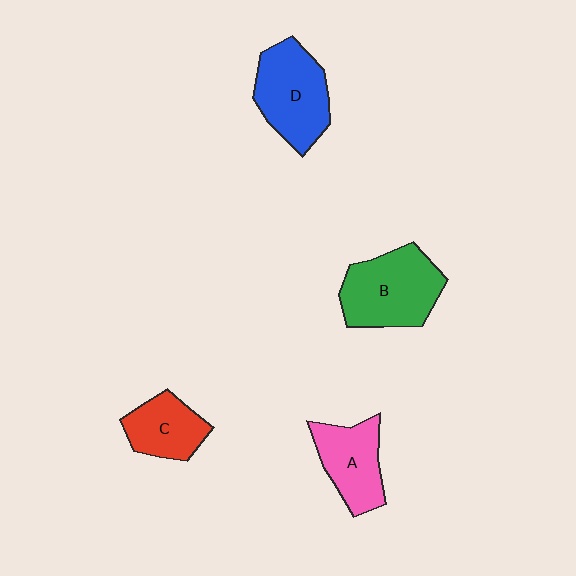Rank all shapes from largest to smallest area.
From largest to smallest: B (green), D (blue), A (pink), C (red).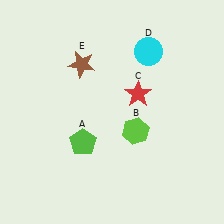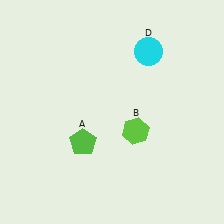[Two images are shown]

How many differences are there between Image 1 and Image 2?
There are 2 differences between the two images.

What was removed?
The brown star (E), the red star (C) were removed in Image 2.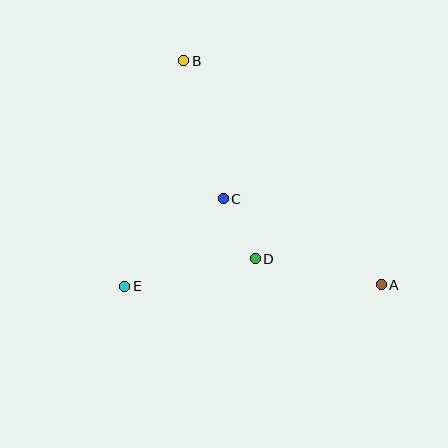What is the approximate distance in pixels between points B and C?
The distance between B and C is approximately 144 pixels.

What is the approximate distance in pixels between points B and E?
The distance between B and E is approximately 233 pixels.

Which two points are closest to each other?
Points C and D are closest to each other.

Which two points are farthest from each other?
Points A and B are farthest from each other.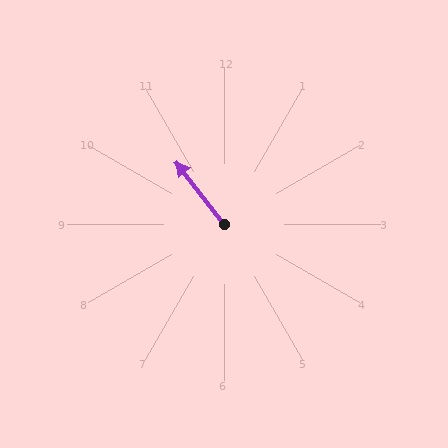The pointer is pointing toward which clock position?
Roughly 11 o'clock.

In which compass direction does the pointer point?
Northwest.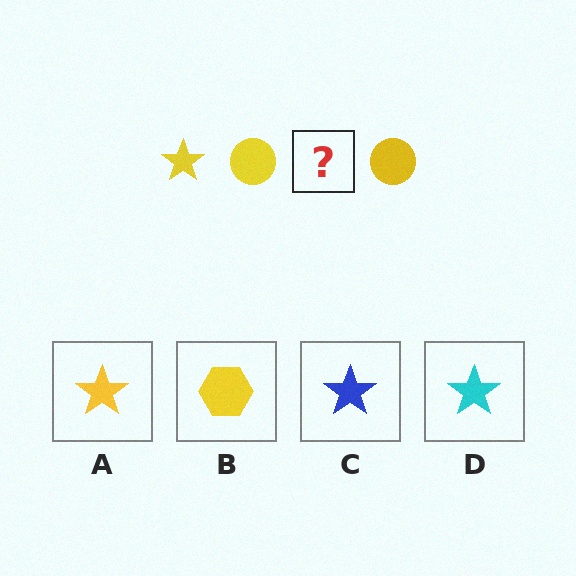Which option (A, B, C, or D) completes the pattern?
A.